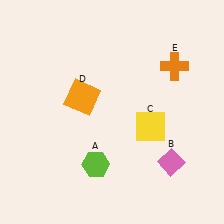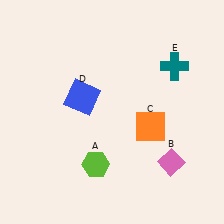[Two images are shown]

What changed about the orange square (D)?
In Image 1, D is orange. In Image 2, it changed to blue.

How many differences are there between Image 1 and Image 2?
There are 3 differences between the two images.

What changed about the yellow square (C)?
In Image 1, C is yellow. In Image 2, it changed to orange.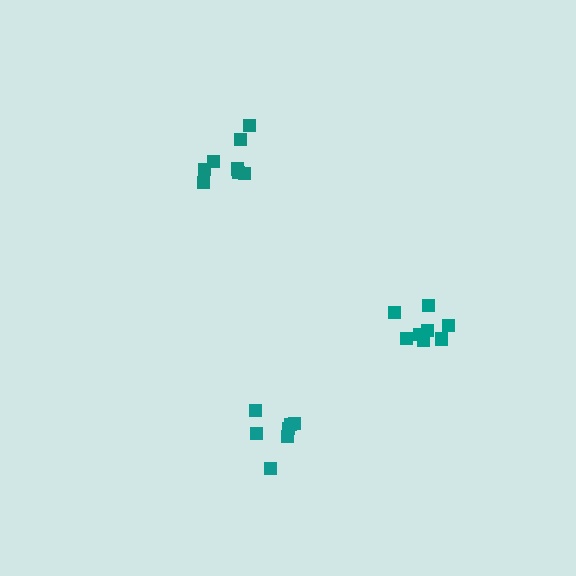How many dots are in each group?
Group 1: 8 dots, Group 2: 7 dots, Group 3: 9 dots (24 total).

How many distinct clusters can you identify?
There are 3 distinct clusters.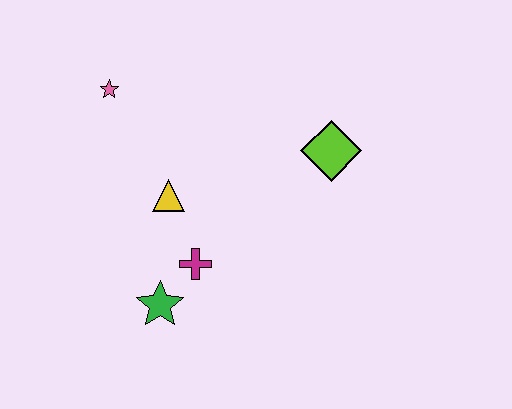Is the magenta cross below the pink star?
Yes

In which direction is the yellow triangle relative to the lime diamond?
The yellow triangle is to the left of the lime diamond.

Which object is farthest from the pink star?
The lime diamond is farthest from the pink star.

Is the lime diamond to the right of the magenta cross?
Yes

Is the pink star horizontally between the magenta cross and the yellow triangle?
No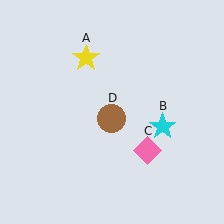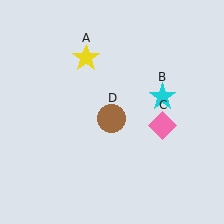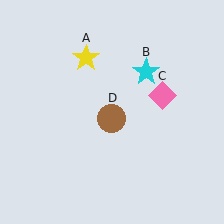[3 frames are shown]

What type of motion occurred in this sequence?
The cyan star (object B), pink diamond (object C) rotated counterclockwise around the center of the scene.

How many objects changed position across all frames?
2 objects changed position: cyan star (object B), pink diamond (object C).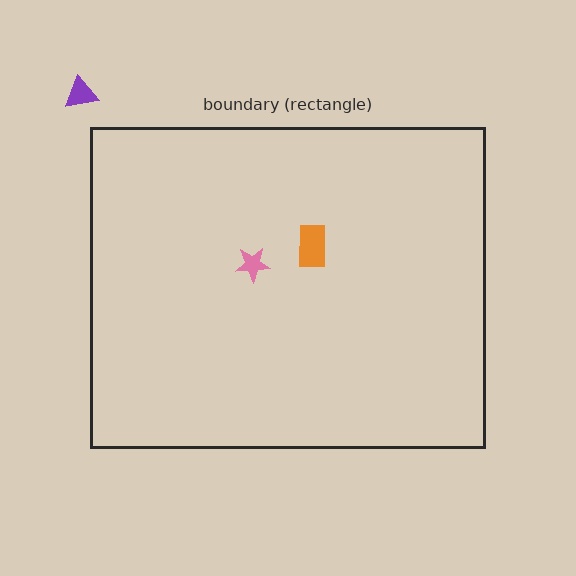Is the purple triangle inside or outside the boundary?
Outside.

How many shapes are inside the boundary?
2 inside, 1 outside.